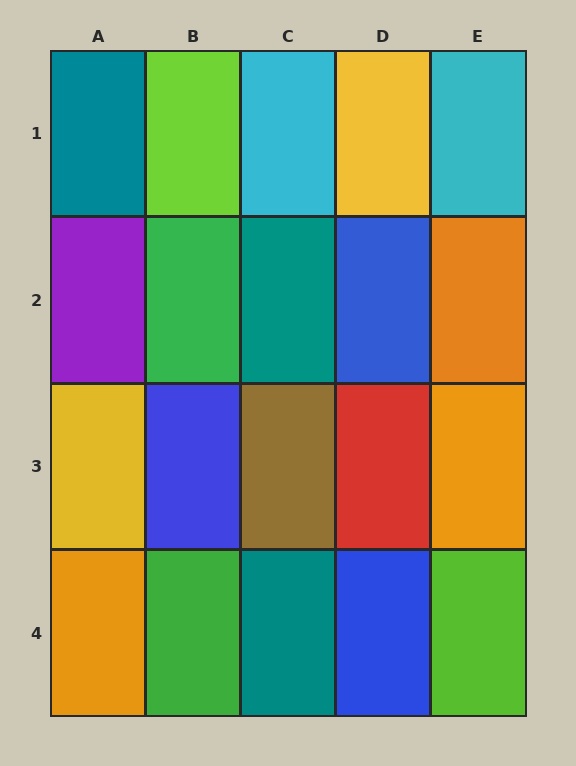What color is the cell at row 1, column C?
Cyan.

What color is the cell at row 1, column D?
Yellow.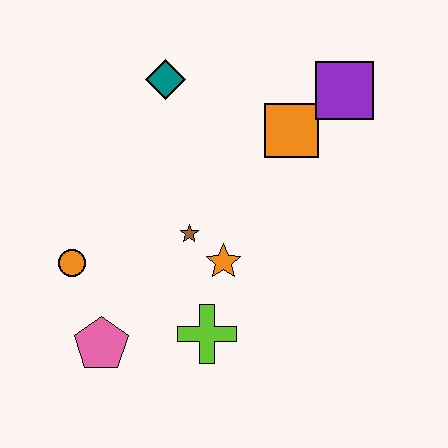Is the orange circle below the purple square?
Yes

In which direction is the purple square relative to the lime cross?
The purple square is above the lime cross.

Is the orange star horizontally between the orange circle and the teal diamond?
No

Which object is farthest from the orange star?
The purple square is farthest from the orange star.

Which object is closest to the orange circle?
The pink pentagon is closest to the orange circle.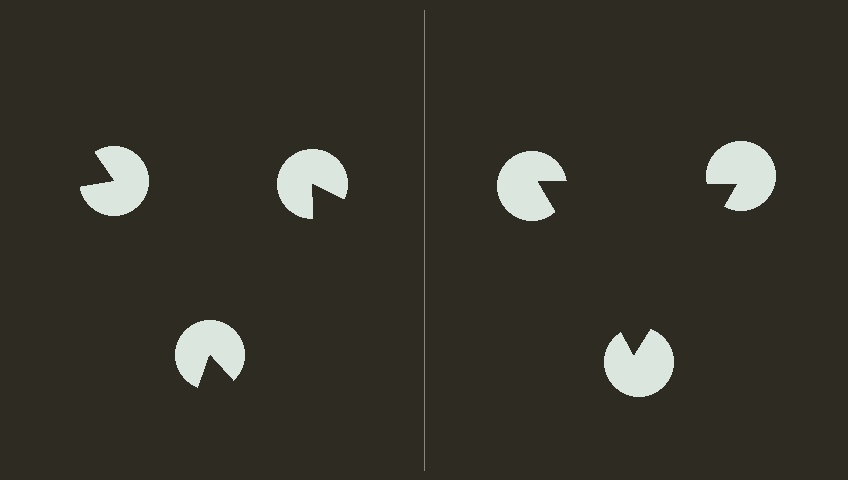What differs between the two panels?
The pac-man discs are positioned identically on both sides; only the wedge orientations differ. On the right they align to a triangle; on the left they are misaligned.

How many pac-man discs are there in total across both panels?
6 — 3 on each side.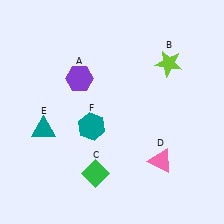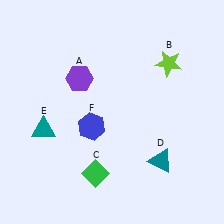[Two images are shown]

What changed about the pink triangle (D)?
In Image 1, D is pink. In Image 2, it changed to teal.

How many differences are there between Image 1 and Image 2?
There are 2 differences between the two images.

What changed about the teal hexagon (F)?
In Image 1, F is teal. In Image 2, it changed to blue.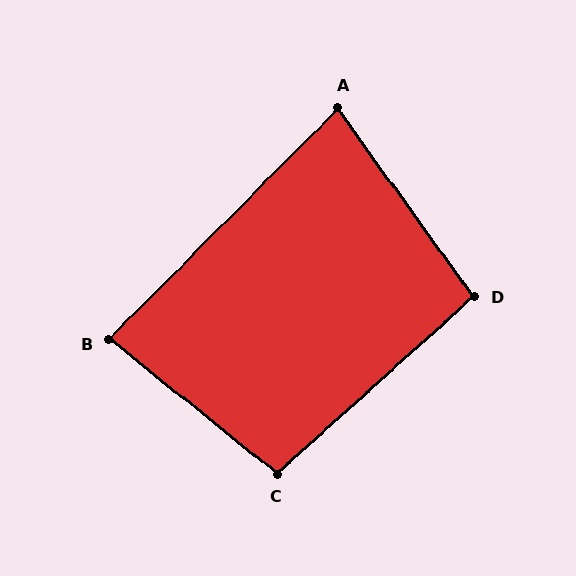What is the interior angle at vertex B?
Approximately 84 degrees (acute).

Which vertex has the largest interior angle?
C, at approximately 99 degrees.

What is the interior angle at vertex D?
Approximately 96 degrees (obtuse).